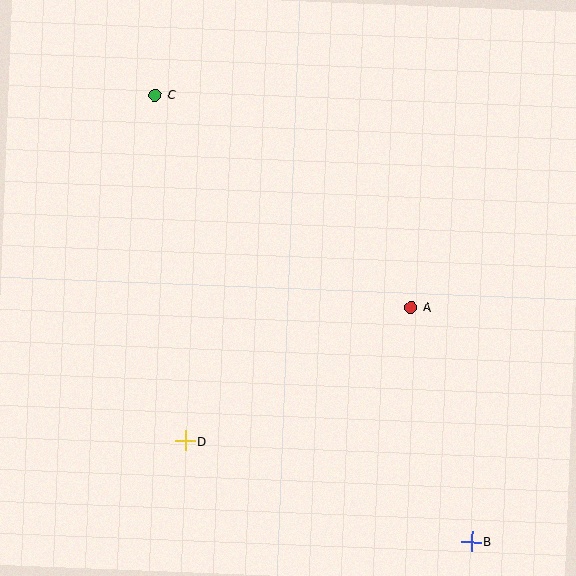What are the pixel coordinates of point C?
Point C is at (155, 95).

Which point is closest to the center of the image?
Point A at (411, 307) is closest to the center.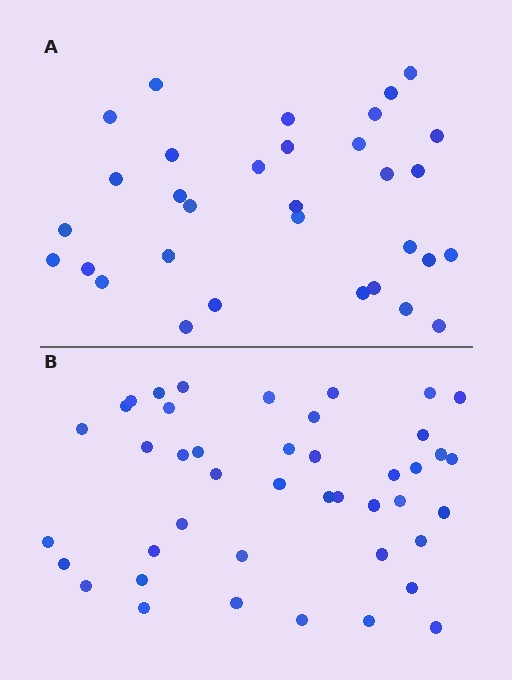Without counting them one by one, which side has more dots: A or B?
Region B (the bottom region) has more dots.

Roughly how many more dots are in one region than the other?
Region B has roughly 12 or so more dots than region A.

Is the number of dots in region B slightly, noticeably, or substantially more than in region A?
Region B has noticeably more, but not dramatically so. The ratio is roughly 1.3 to 1.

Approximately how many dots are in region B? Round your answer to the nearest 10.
About 40 dots. (The exact count is 43, which rounds to 40.)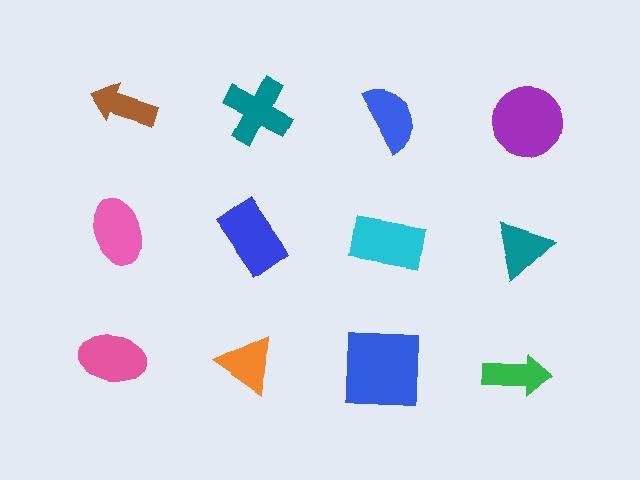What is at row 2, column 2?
A blue rectangle.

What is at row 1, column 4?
A purple circle.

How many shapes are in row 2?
4 shapes.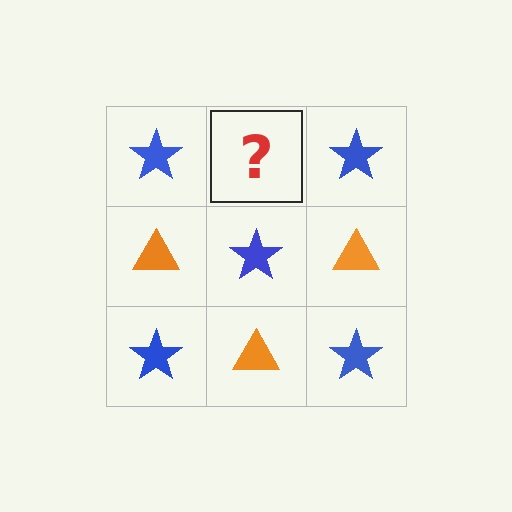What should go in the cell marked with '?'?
The missing cell should contain an orange triangle.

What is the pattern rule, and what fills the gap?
The rule is that it alternates blue star and orange triangle in a checkerboard pattern. The gap should be filled with an orange triangle.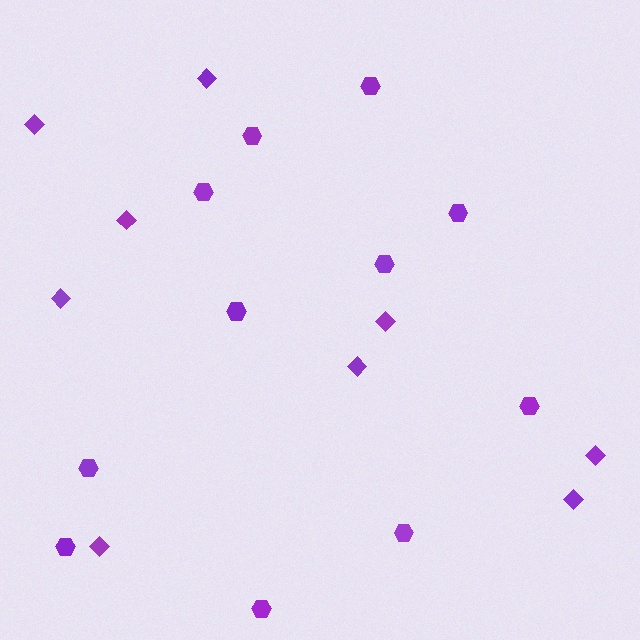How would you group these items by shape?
There are 2 groups: one group of diamonds (9) and one group of hexagons (11).